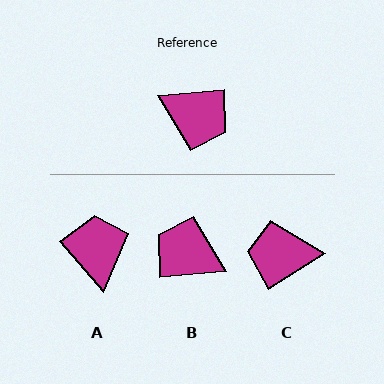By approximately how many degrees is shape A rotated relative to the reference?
Approximately 125 degrees counter-clockwise.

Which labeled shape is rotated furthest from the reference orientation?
B, about 180 degrees away.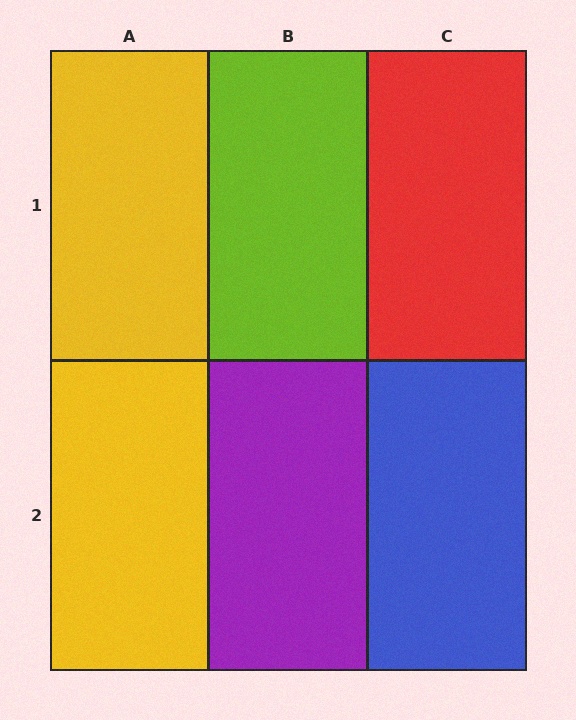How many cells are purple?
1 cell is purple.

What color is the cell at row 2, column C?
Blue.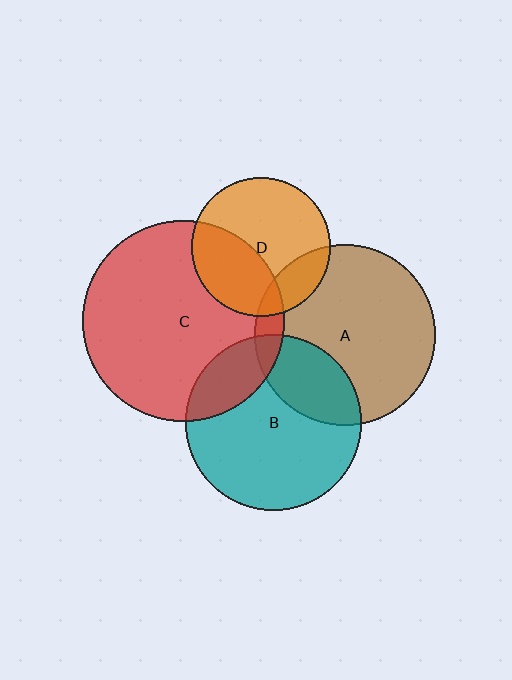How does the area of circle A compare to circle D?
Approximately 1.7 times.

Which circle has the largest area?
Circle C (red).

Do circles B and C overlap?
Yes.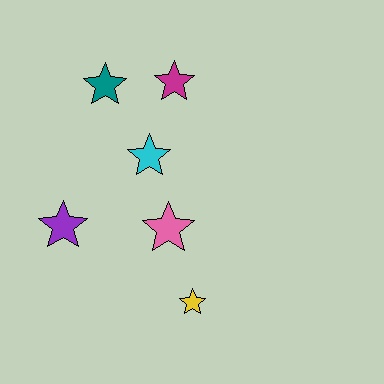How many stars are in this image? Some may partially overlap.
There are 6 stars.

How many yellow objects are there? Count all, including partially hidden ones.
There is 1 yellow object.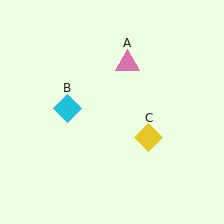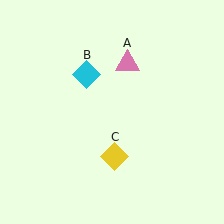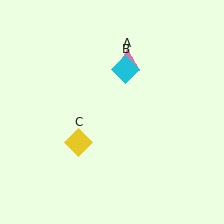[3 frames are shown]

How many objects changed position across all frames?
2 objects changed position: cyan diamond (object B), yellow diamond (object C).